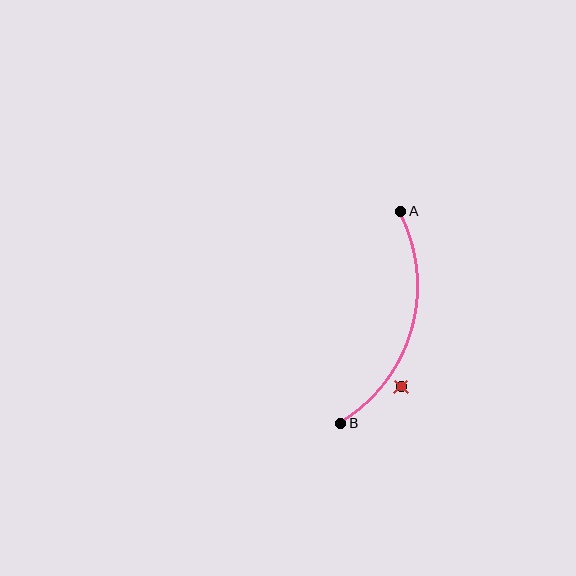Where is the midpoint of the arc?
The arc midpoint is the point on the curve farthest from the straight line joining A and B. It sits to the right of that line.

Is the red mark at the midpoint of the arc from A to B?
No — the red mark does not lie on the arc at all. It sits slightly outside the curve.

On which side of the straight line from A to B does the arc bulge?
The arc bulges to the right of the straight line connecting A and B.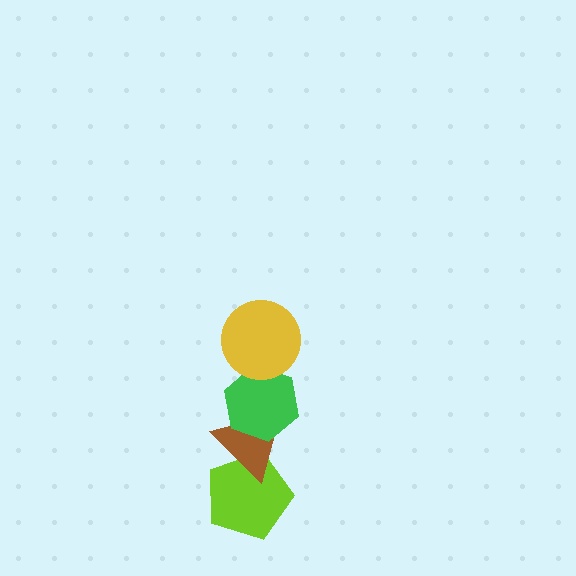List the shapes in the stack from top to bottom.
From top to bottom: the yellow circle, the green hexagon, the brown triangle, the lime pentagon.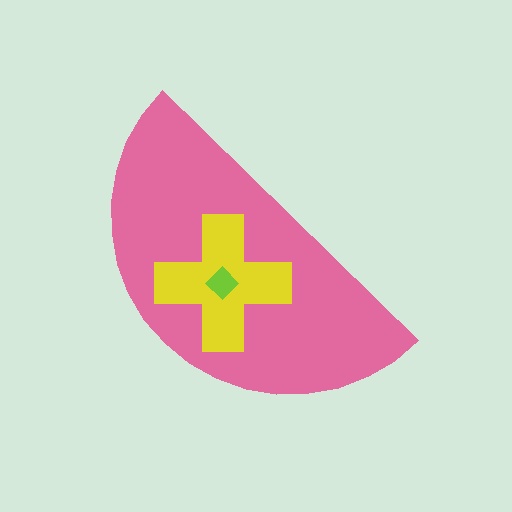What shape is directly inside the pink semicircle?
The yellow cross.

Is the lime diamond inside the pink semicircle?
Yes.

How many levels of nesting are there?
3.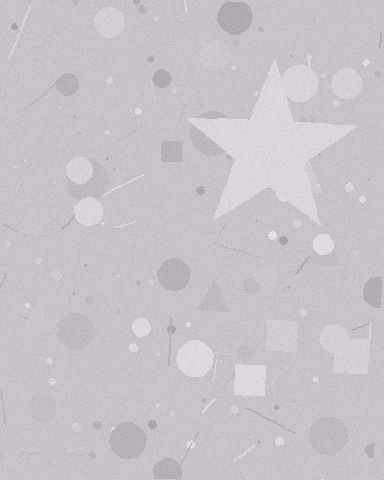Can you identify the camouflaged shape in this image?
The camouflaged shape is a star.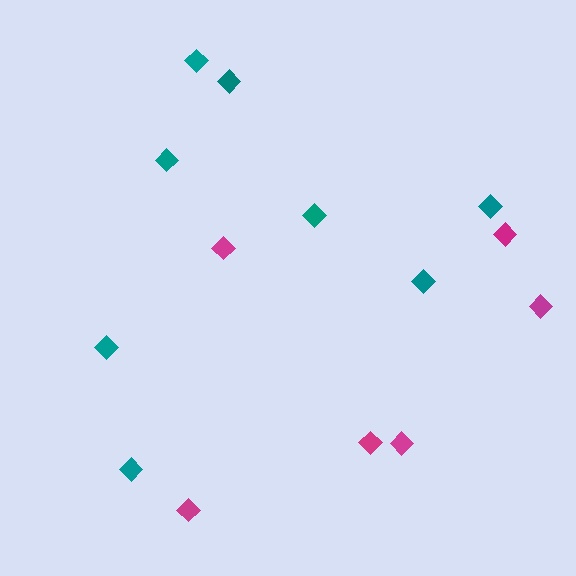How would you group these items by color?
There are 2 groups: one group of teal diamonds (8) and one group of magenta diamonds (6).